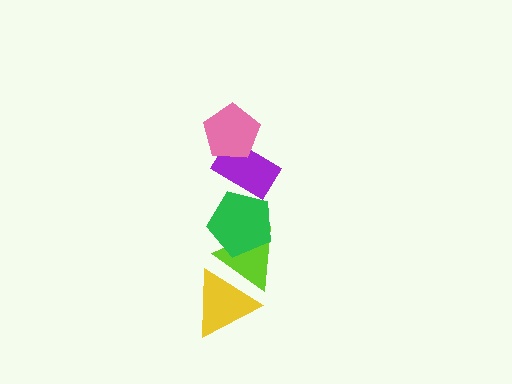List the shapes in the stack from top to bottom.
From top to bottom: the pink pentagon, the purple rectangle, the green pentagon, the lime triangle, the yellow triangle.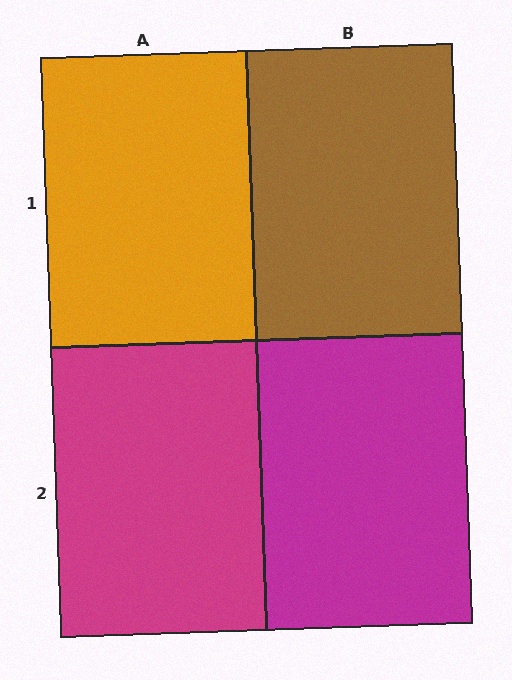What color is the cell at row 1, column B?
Brown.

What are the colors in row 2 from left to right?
Magenta, magenta.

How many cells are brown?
1 cell is brown.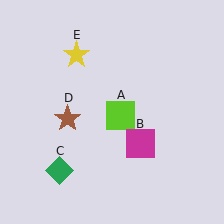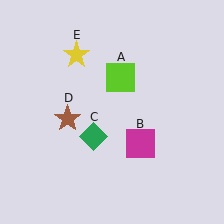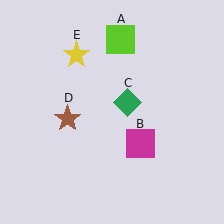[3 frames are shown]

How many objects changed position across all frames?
2 objects changed position: lime square (object A), green diamond (object C).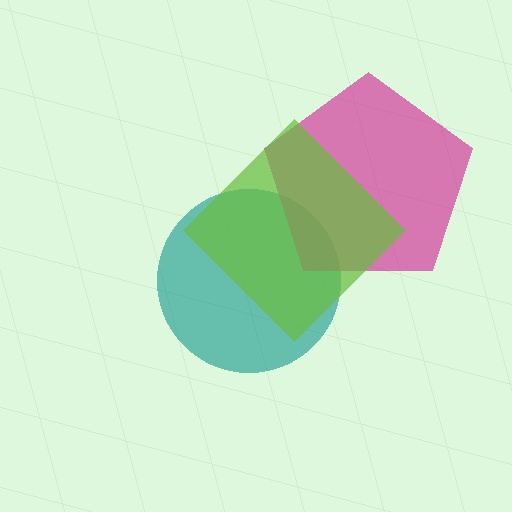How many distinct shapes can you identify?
There are 3 distinct shapes: a teal circle, a magenta pentagon, a lime diamond.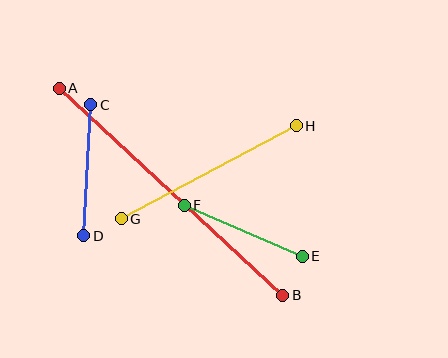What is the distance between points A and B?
The distance is approximately 305 pixels.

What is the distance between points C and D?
The distance is approximately 131 pixels.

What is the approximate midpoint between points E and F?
The midpoint is at approximately (243, 231) pixels.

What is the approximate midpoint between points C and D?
The midpoint is at approximately (87, 170) pixels.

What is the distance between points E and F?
The distance is approximately 129 pixels.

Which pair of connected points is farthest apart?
Points A and B are farthest apart.